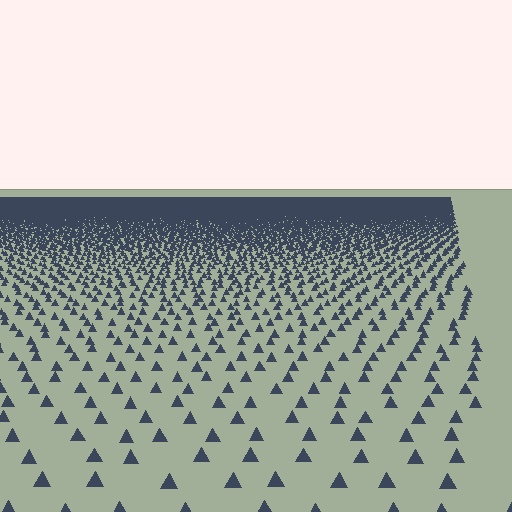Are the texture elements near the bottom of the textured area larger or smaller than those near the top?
Larger. Near the bottom, elements are closer to the viewer and appear at a bigger on-screen size.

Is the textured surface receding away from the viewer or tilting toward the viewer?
The surface is receding away from the viewer. Texture elements get smaller and denser toward the top.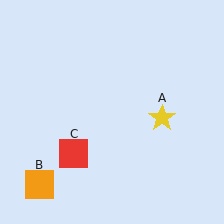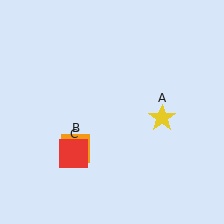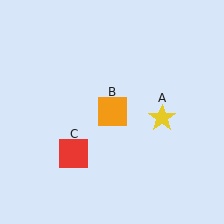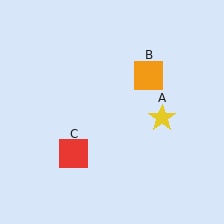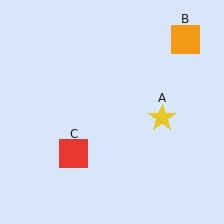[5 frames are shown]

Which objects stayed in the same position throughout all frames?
Yellow star (object A) and red square (object C) remained stationary.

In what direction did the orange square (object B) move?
The orange square (object B) moved up and to the right.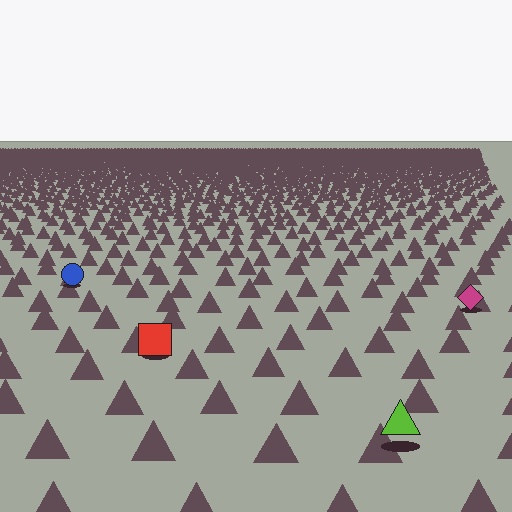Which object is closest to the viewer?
The lime triangle is closest. The texture marks near it are larger and more spread out.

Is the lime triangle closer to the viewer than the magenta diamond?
Yes. The lime triangle is closer — you can tell from the texture gradient: the ground texture is coarser near it.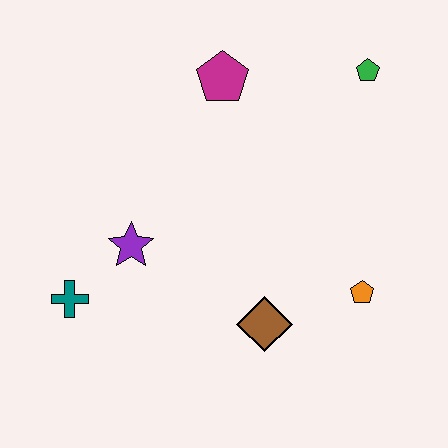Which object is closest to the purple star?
The teal cross is closest to the purple star.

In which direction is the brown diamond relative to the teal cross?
The brown diamond is to the right of the teal cross.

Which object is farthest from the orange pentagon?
The teal cross is farthest from the orange pentagon.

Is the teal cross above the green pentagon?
No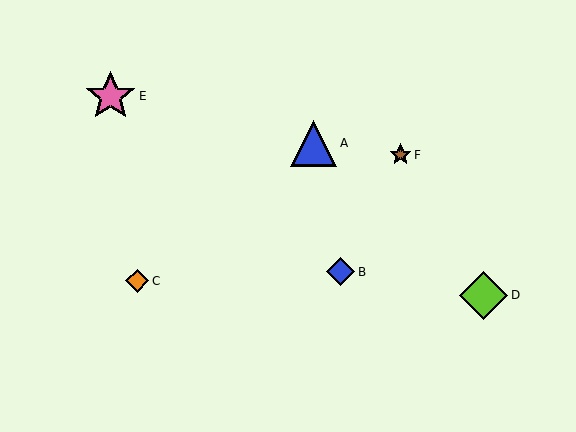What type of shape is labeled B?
Shape B is a blue diamond.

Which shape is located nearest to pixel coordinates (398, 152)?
The brown star (labeled F) at (400, 155) is nearest to that location.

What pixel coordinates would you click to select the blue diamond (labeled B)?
Click at (341, 272) to select the blue diamond B.